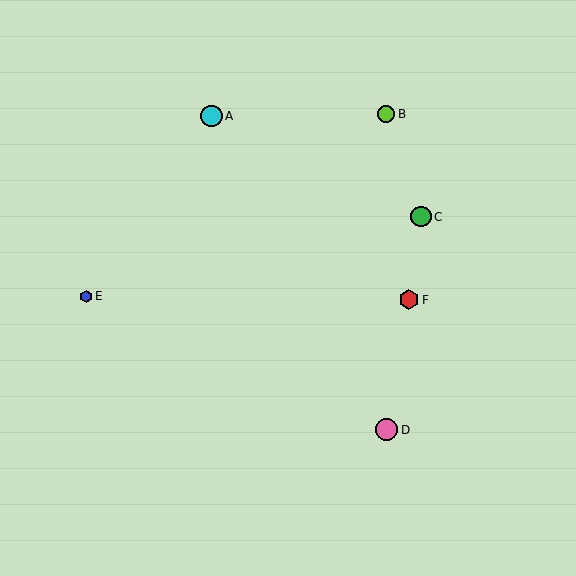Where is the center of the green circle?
The center of the green circle is at (421, 217).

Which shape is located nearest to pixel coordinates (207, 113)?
The cyan circle (labeled A) at (211, 116) is nearest to that location.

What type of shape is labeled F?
Shape F is a red hexagon.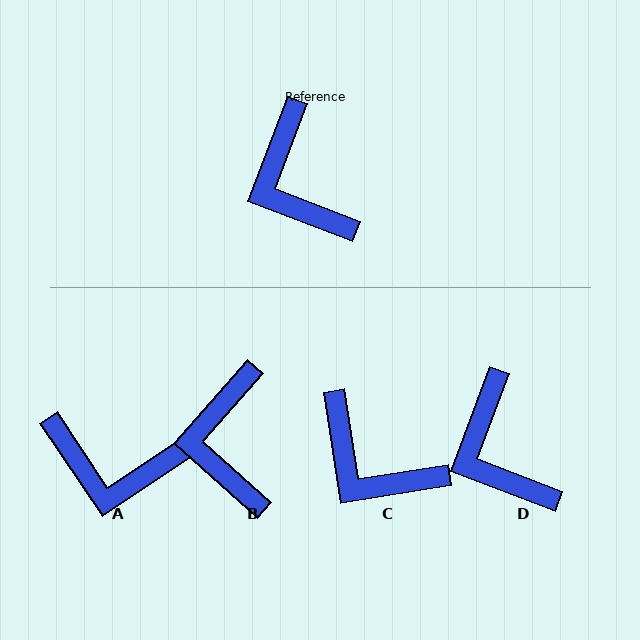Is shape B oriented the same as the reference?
No, it is off by about 21 degrees.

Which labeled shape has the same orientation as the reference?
D.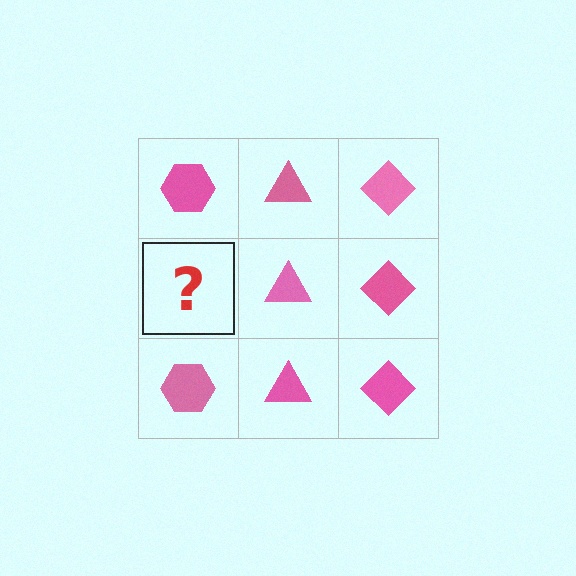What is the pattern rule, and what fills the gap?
The rule is that each column has a consistent shape. The gap should be filled with a pink hexagon.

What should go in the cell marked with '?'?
The missing cell should contain a pink hexagon.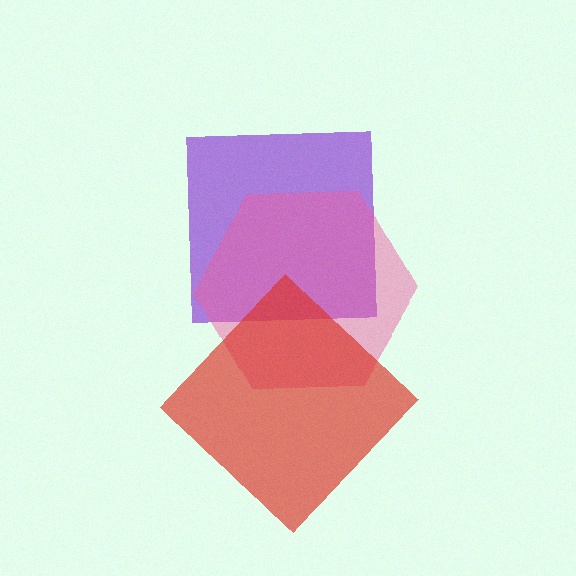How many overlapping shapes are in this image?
There are 3 overlapping shapes in the image.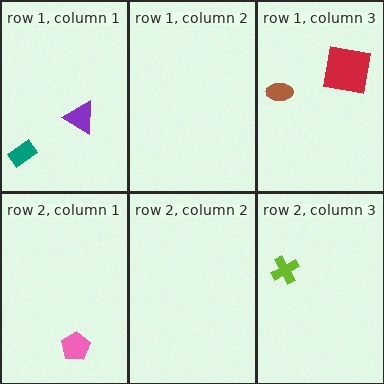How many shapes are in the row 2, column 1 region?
1.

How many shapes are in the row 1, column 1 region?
2.